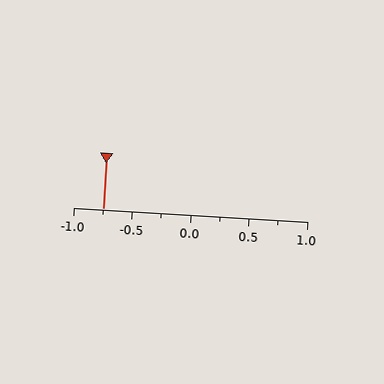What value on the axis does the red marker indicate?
The marker indicates approximately -0.75.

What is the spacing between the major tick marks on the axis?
The major ticks are spaced 0.5 apart.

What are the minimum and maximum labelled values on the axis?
The axis runs from -1.0 to 1.0.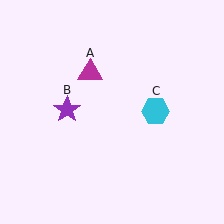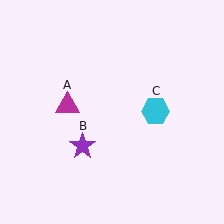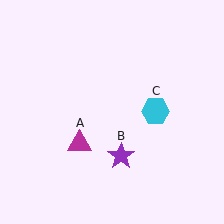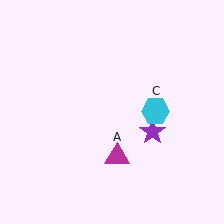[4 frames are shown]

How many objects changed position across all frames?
2 objects changed position: magenta triangle (object A), purple star (object B).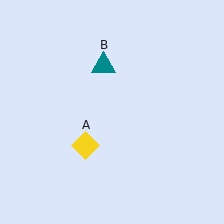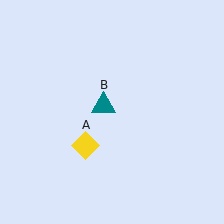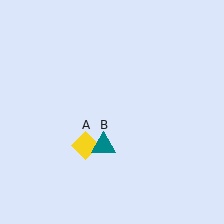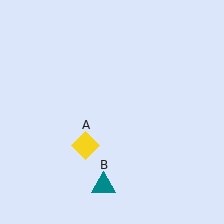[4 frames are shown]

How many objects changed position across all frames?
1 object changed position: teal triangle (object B).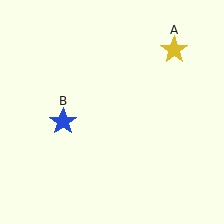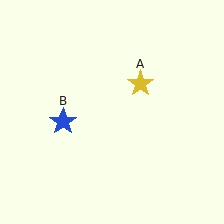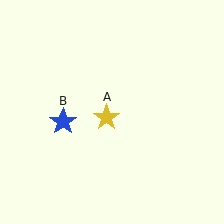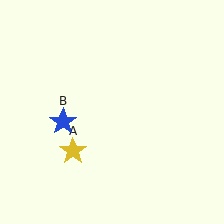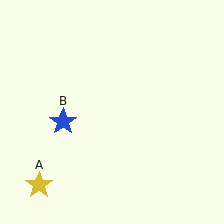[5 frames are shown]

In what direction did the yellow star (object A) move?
The yellow star (object A) moved down and to the left.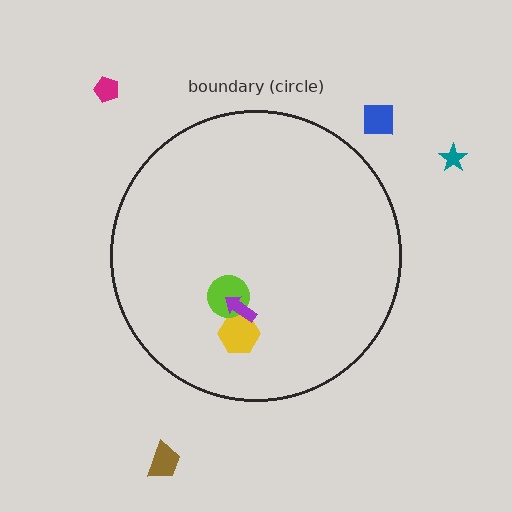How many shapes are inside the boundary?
3 inside, 4 outside.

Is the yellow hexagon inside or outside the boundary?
Inside.